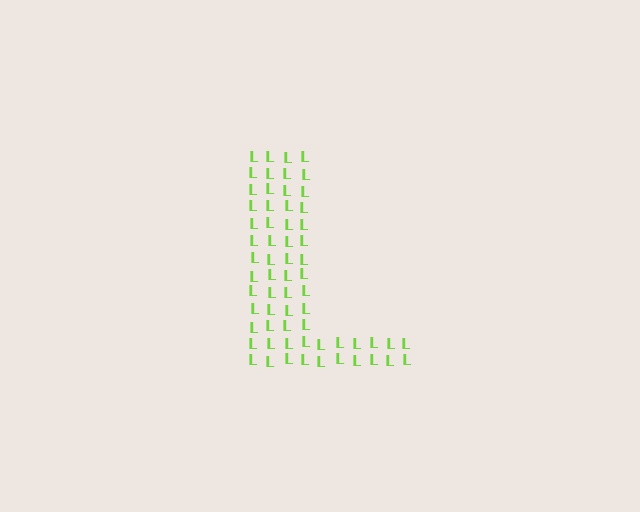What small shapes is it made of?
It is made of small letter L's.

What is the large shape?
The large shape is the letter L.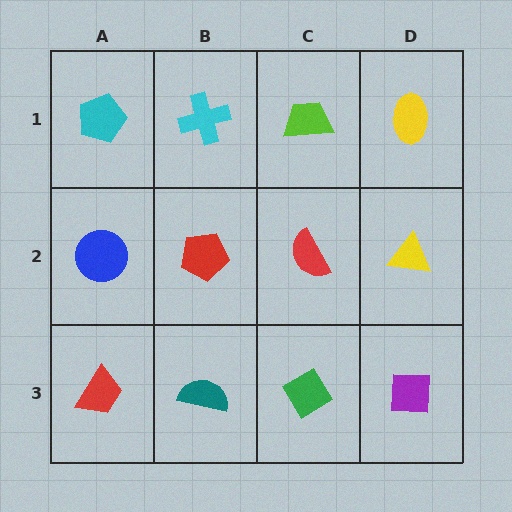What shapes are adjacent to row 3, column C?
A red semicircle (row 2, column C), a teal semicircle (row 3, column B), a purple square (row 3, column D).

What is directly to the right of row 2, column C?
A yellow triangle.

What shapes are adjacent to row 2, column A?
A cyan pentagon (row 1, column A), a red trapezoid (row 3, column A), a red pentagon (row 2, column B).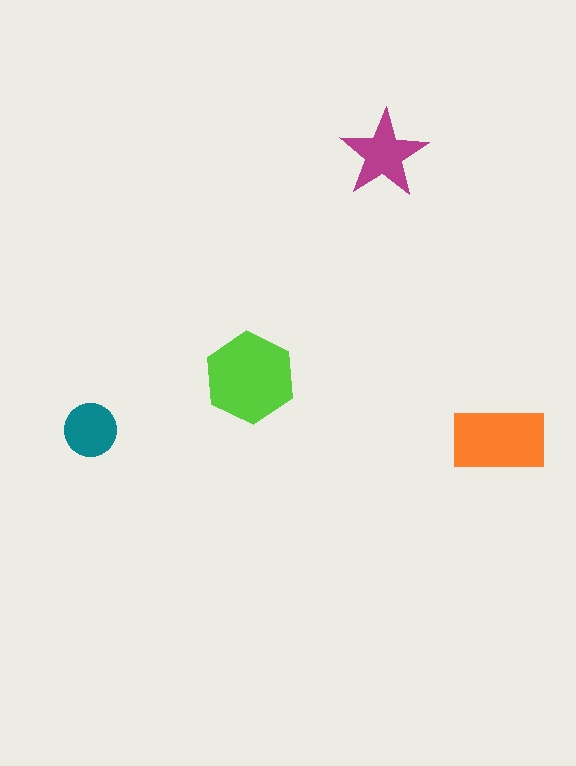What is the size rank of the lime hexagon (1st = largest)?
1st.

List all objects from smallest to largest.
The teal circle, the magenta star, the orange rectangle, the lime hexagon.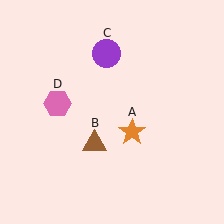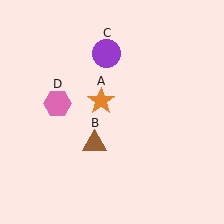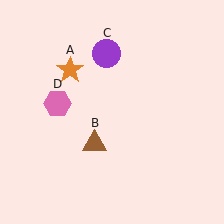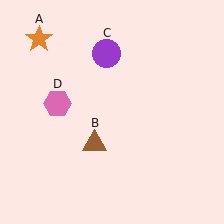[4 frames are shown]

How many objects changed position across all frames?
1 object changed position: orange star (object A).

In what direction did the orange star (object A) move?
The orange star (object A) moved up and to the left.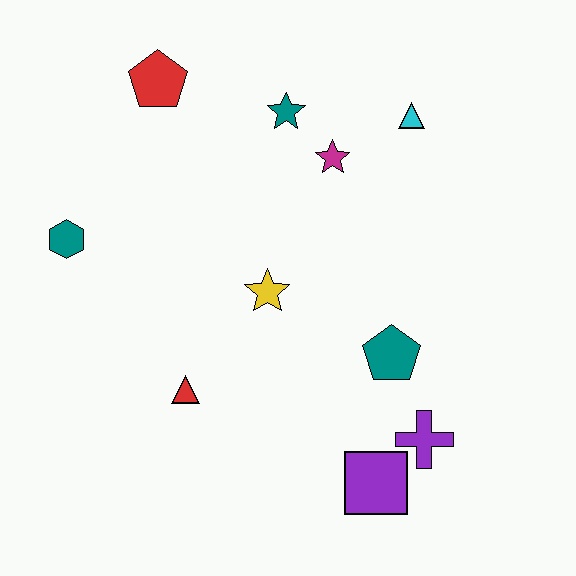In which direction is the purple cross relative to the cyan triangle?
The purple cross is below the cyan triangle.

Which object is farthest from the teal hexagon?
The purple cross is farthest from the teal hexagon.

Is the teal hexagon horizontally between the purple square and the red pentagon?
No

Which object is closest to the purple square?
The purple cross is closest to the purple square.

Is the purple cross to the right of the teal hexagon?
Yes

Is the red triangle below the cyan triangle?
Yes